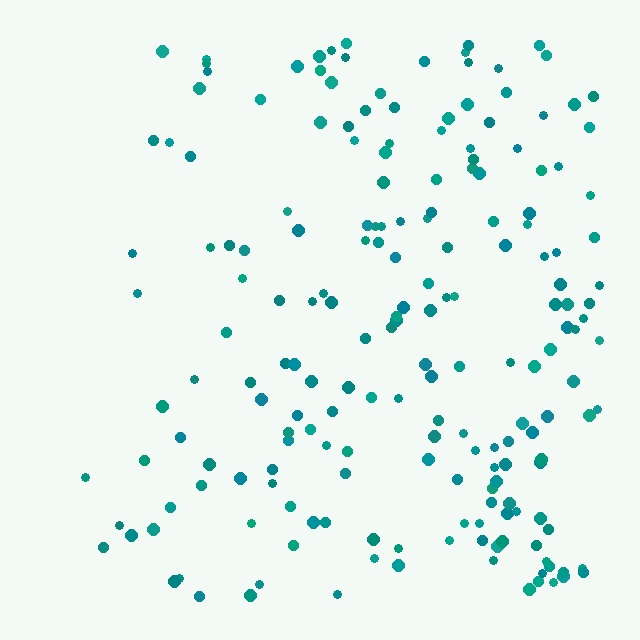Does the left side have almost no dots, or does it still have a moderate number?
Still a moderate number, just noticeably fewer than the right.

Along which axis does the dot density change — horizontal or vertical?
Horizontal.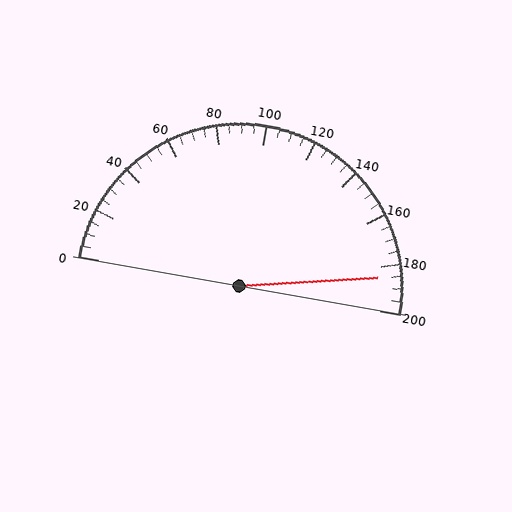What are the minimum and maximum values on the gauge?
The gauge ranges from 0 to 200.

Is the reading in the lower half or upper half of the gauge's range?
The reading is in the upper half of the range (0 to 200).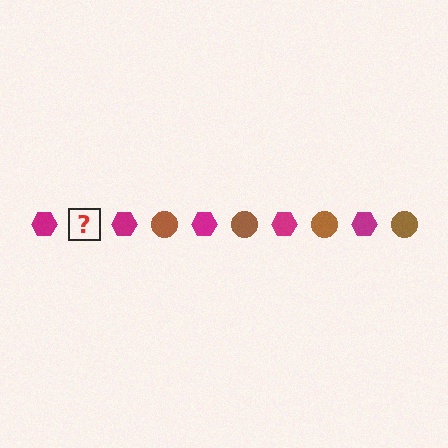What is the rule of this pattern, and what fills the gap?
The rule is that the pattern alternates between magenta hexagon and brown circle. The gap should be filled with a brown circle.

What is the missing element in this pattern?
The missing element is a brown circle.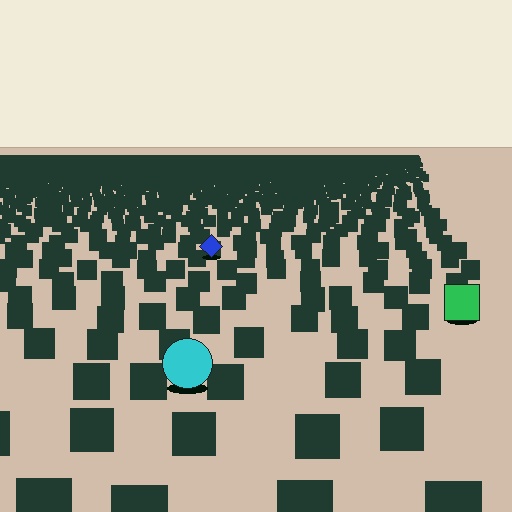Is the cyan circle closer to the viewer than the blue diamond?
Yes. The cyan circle is closer — you can tell from the texture gradient: the ground texture is coarser near it.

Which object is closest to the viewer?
The cyan circle is closest. The texture marks near it are larger and more spread out.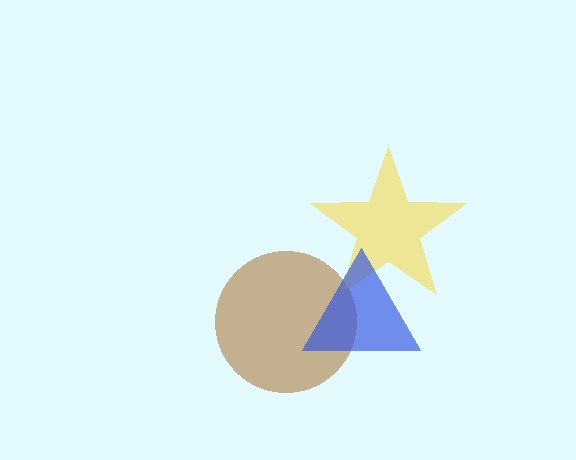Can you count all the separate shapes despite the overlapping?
Yes, there are 3 separate shapes.